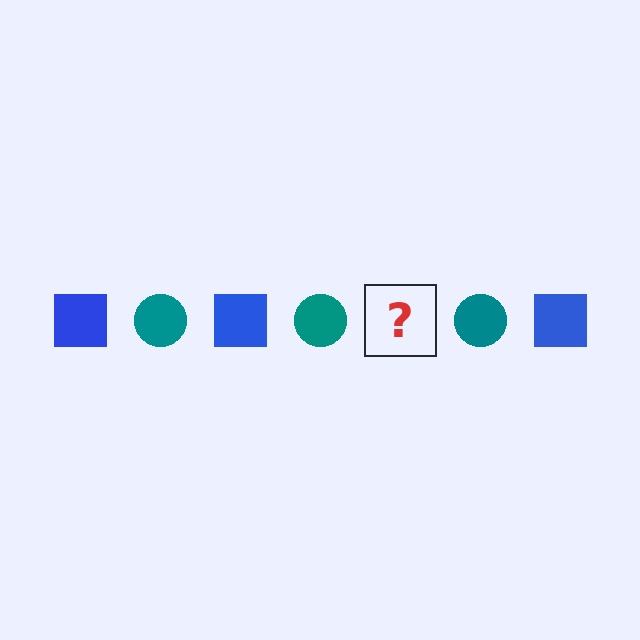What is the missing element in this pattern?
The missing element is a blue square.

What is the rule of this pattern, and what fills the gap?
The rule is that the pattern alternates between blue square and teal circle. The gap should be filled with a blue square.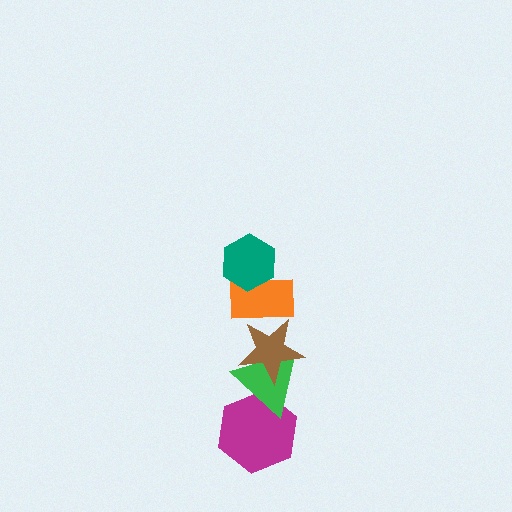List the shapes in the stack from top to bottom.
From top to bottom: the teal hexagon, the orange rectangle, the brown star, the green triangle, the magenta hexagon.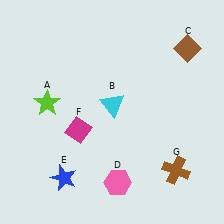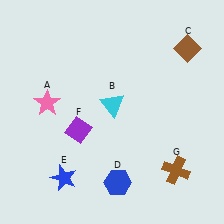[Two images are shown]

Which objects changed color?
A changed from lime to pink. D changed from pink to blue. F changed from magenta to purple.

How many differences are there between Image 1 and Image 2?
There are 3 differences between the two images.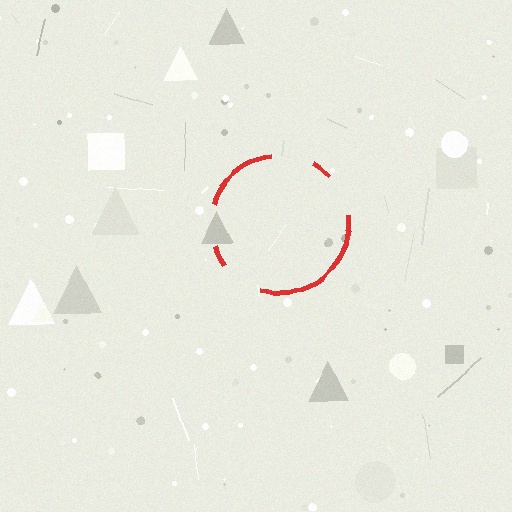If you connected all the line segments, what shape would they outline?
They would outline a circle.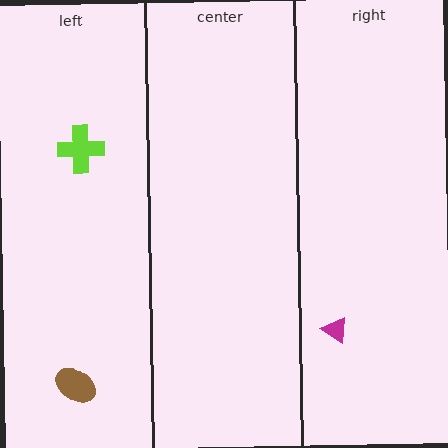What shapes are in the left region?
The lime cross, the brown ellipse.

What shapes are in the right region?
The magenta triangle.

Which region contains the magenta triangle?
The right region.